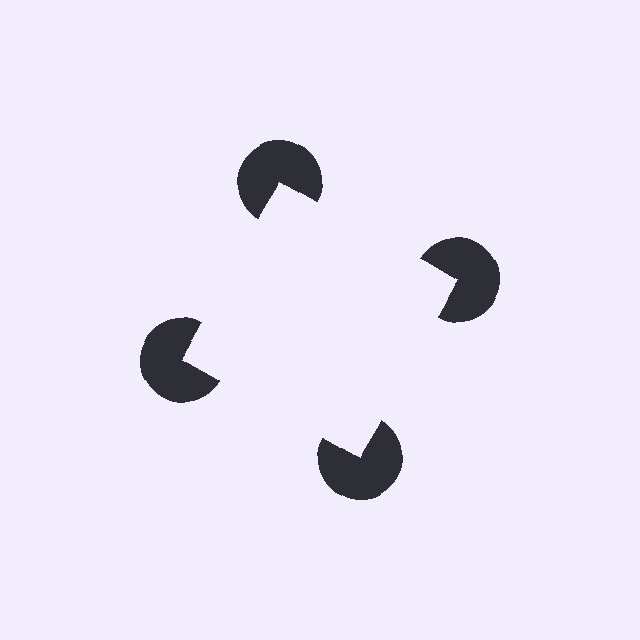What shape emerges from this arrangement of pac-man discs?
An illusory square — its edges are inferred from the aligned wedge cuts in the pac-man discs, not physically drawn.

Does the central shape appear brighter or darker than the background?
It typically appears slightly brighter than the background, even though no actual brightness change is drawn.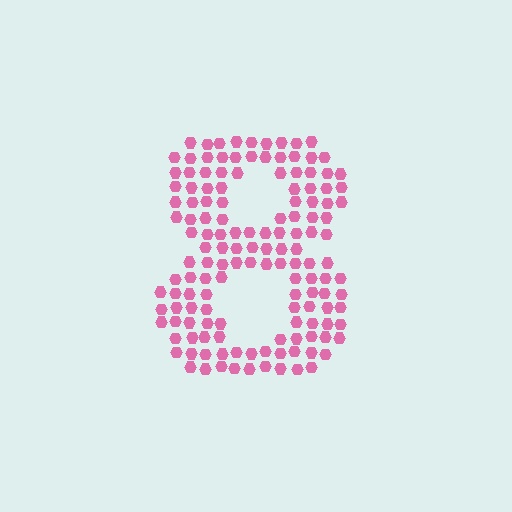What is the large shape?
The large shape is the digit 8.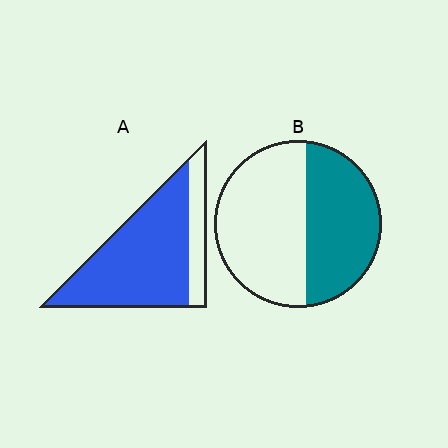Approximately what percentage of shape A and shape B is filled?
A is approximately 80% and B is approximately 45%.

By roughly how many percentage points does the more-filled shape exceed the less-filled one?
By roughly 35 percentage points (A over B).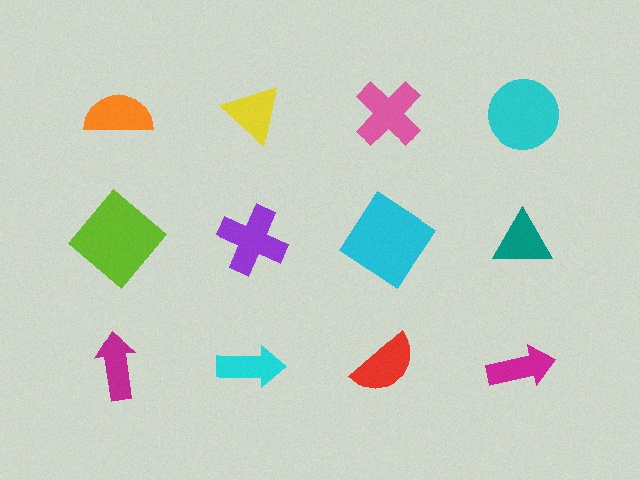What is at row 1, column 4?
A cyan circle.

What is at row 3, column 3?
A red semicircle.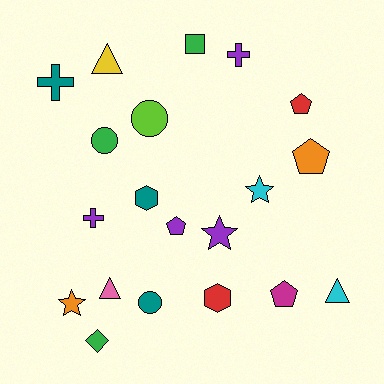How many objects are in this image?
There are 20 objects.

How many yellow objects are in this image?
There is 1 yellow object.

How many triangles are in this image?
There are 3 triangles.